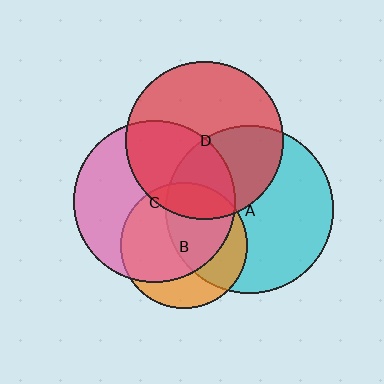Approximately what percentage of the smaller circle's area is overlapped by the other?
Approximately 40%.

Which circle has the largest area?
Circle A (cyan).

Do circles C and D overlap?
Yes.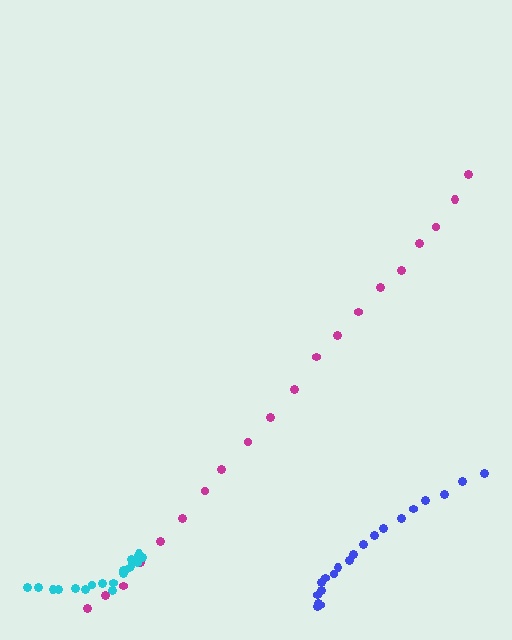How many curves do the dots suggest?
There are 3 distinct paths.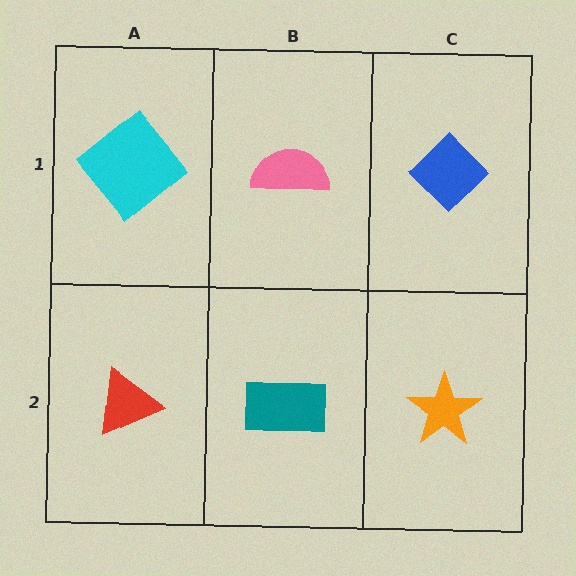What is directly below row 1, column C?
An orange star.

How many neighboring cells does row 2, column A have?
2.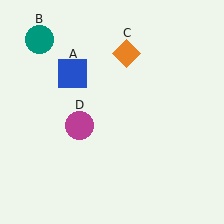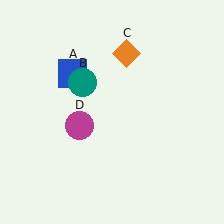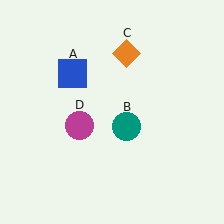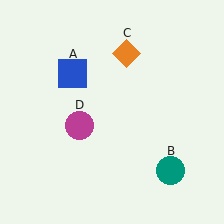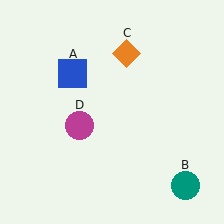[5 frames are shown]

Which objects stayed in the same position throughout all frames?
Blue square (object A) and orange diamond (object C) and magenta circle (object D) remained stationary.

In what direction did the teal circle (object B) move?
The teal circle (object B) moved down and to the right.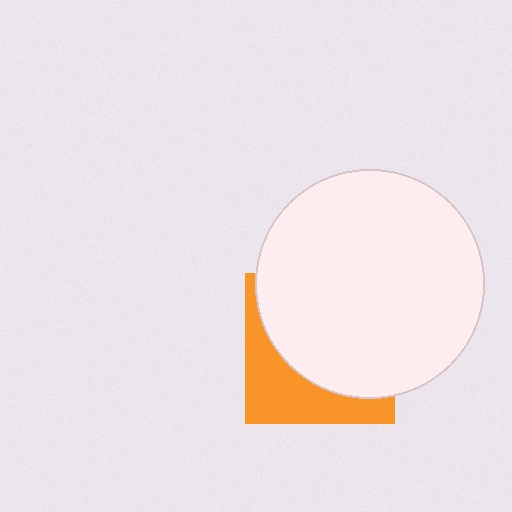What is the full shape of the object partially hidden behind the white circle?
The partially hidden object is an orange square.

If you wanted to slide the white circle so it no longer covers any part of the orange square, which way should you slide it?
Slide it toward the upper-right — that is the most direct way to separate the two shapes.